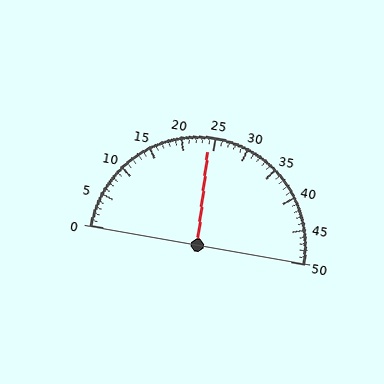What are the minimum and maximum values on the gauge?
The gauge ranges from 0 to 50.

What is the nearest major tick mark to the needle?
The nearest major tick mark is 25.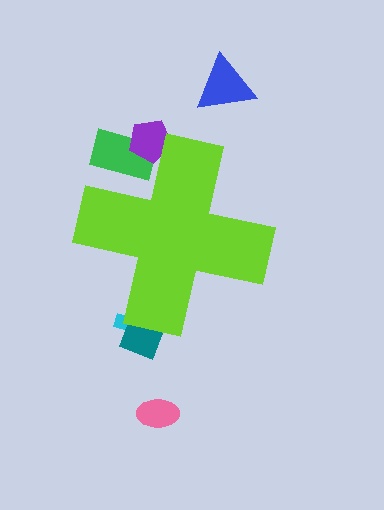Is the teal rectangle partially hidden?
Yes, the teal rectangle is partially hidden behind the lime cross.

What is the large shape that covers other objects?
A lime cross.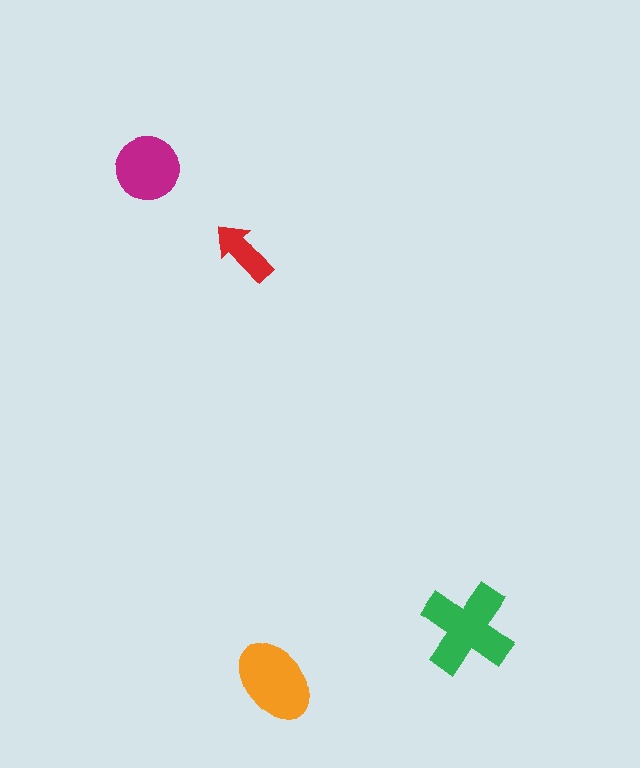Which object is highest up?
The magenta circle is topmost.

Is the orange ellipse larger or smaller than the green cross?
Smaller.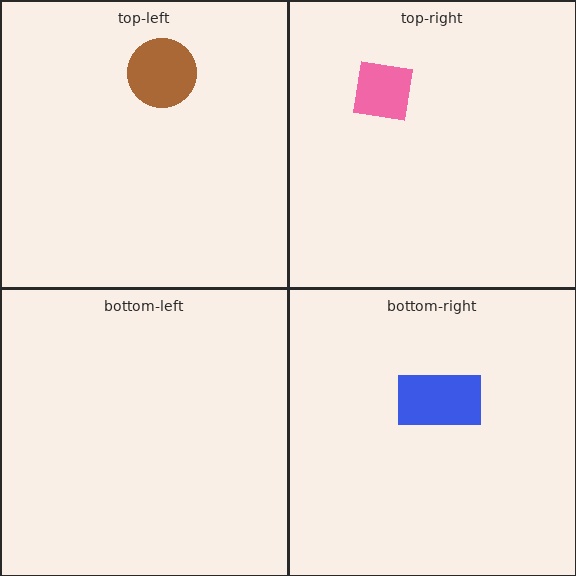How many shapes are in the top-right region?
1.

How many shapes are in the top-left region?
1.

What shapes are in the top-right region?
The pink square.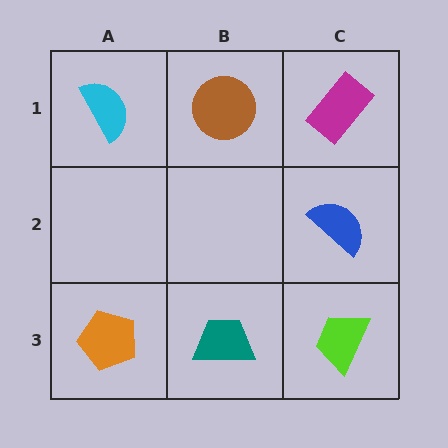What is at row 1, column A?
A cyan semicircle.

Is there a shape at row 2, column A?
No, that cell is empty.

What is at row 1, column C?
A magenta rectangle.